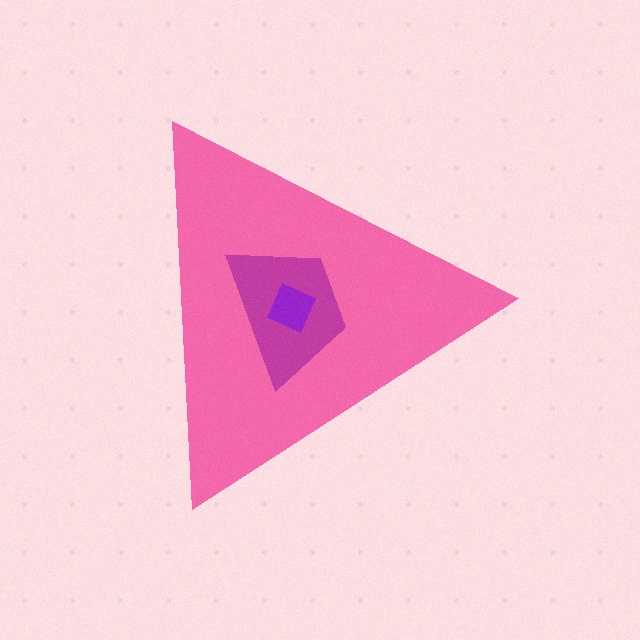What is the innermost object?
The purple square.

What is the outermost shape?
The pink triangle.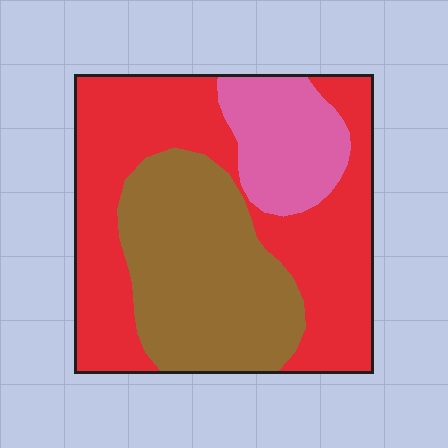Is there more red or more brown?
Red.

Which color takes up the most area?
Red, at roughly 50%.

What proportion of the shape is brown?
Brown covers roughly 35% of the shape.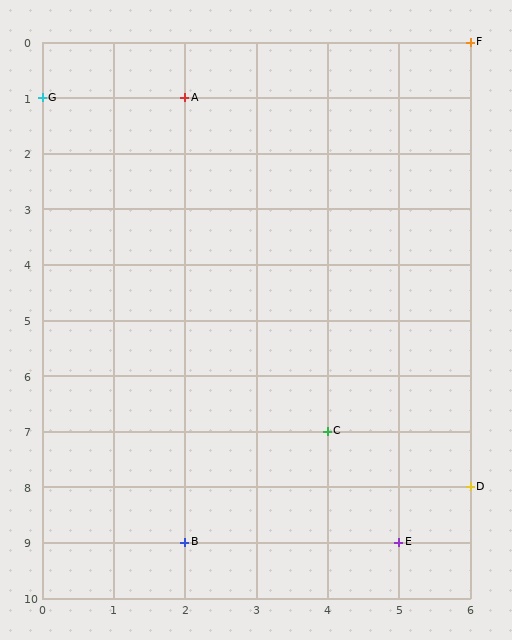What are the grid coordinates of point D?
Point D is at grid coordinates (6, 8).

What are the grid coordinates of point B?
Point B is at grid coordinates (2, 9).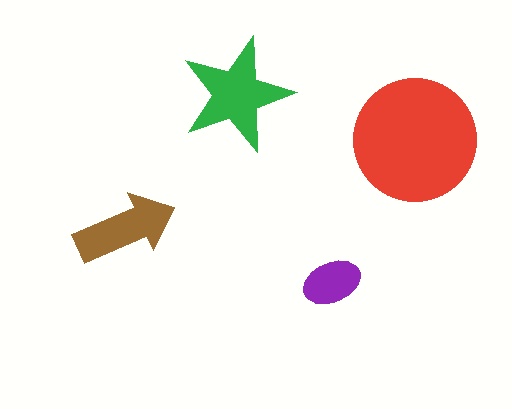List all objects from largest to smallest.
The red circle, the green star, the brown arrow, the purple ellipse.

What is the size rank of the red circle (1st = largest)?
1st.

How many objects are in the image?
There are 4 objects in the image.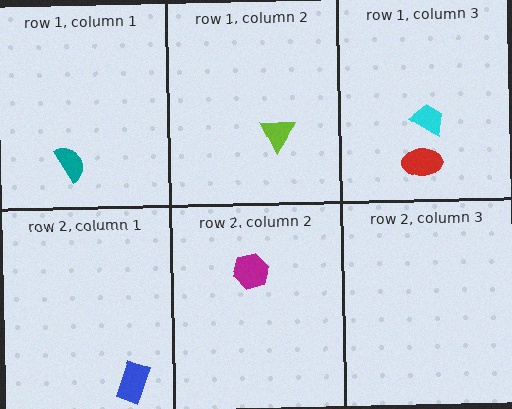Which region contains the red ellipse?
The row 1, column 3 region.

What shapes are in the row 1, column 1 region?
The teal semicircle.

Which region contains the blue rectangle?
The row 2, column 1 region.